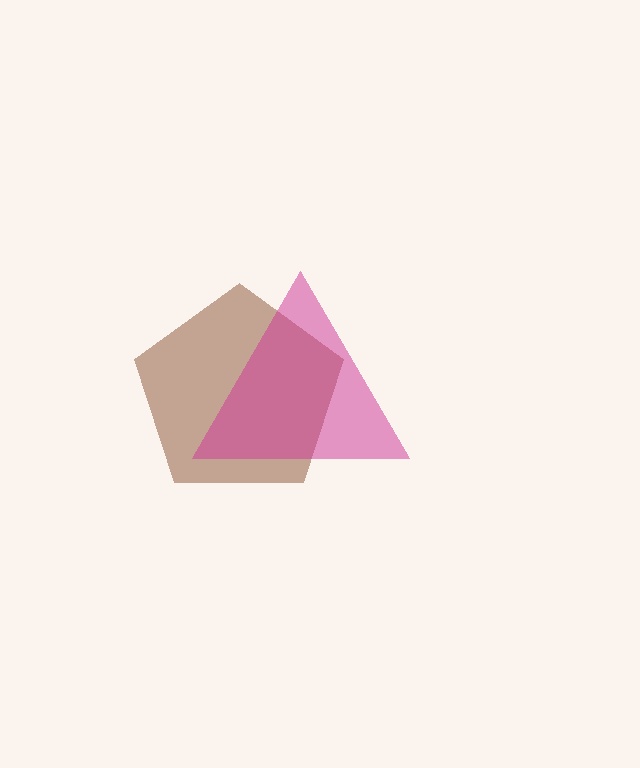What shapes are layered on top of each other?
The layered shapes are: a brown pentagon, a magenta triangle.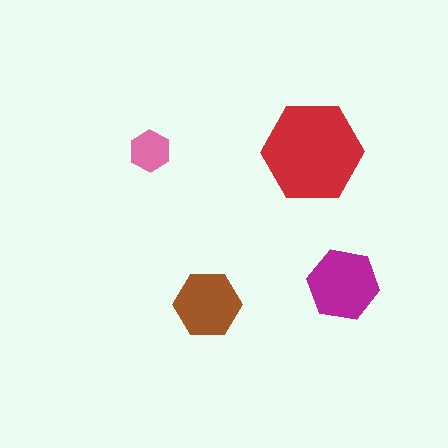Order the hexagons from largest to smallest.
the red one, the magenta one, the brown one, the pink one.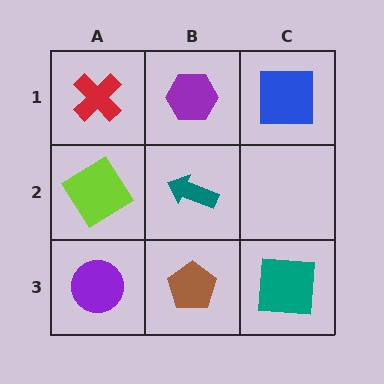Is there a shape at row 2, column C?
No, that cell is empty.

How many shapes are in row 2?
2 shapes.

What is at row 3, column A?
A purple circle.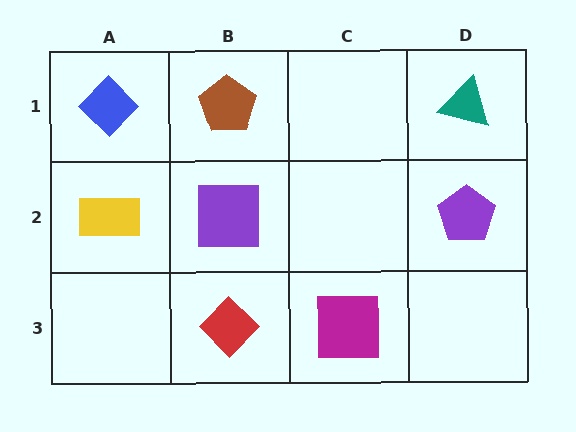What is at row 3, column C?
A magenta square.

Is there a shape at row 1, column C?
No, that cell is empty.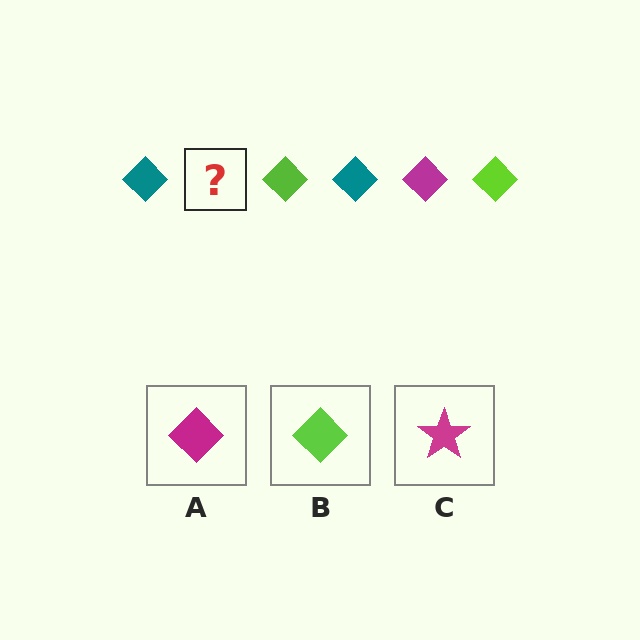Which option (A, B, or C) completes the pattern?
A.